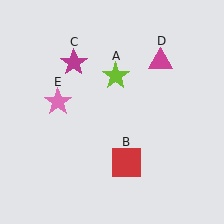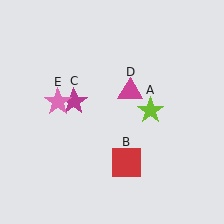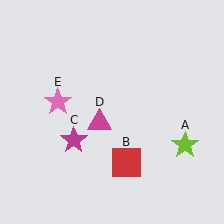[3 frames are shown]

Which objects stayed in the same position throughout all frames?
Red square (object B) and pink star (object E) remained stationary.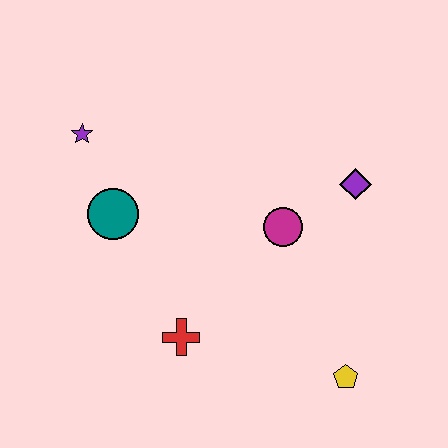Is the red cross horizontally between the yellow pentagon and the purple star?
Yes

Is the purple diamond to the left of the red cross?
No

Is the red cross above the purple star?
No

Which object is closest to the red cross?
The teal circle is closest to the red cross.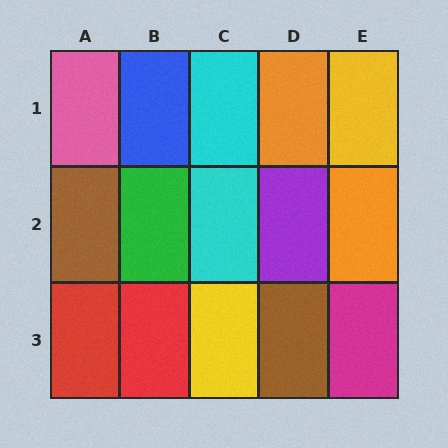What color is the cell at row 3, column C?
Yellow.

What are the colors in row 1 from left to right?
Pink, blue, cyan, orange, yellow.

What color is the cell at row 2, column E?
Orange.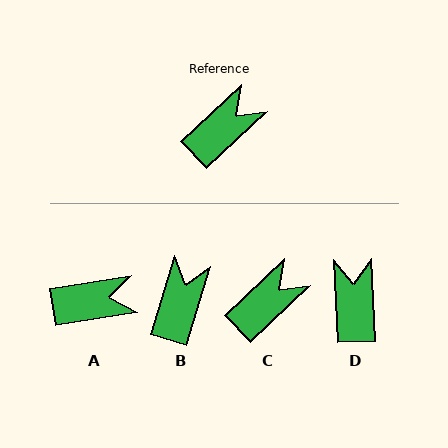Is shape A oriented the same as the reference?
No, it is off by about 34 degrees.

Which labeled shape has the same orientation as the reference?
C.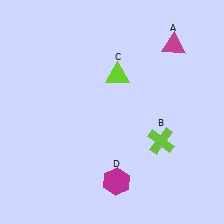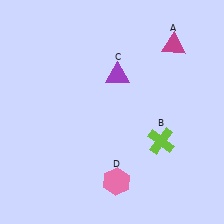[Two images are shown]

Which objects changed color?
C changed from lime to purple. D changed from magenta to pink.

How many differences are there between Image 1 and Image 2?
There are 2 differences between the two images.